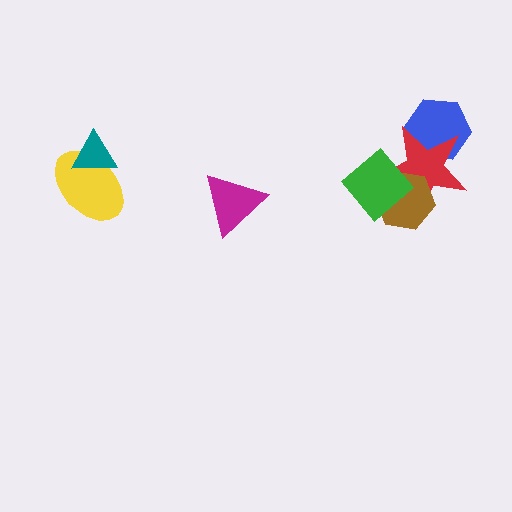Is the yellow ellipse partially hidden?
Yes, it is partially covered by another shape.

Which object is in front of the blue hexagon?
The red star is in front of the blue hexagon.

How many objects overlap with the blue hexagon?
1 object overlaps with the blue hexagon.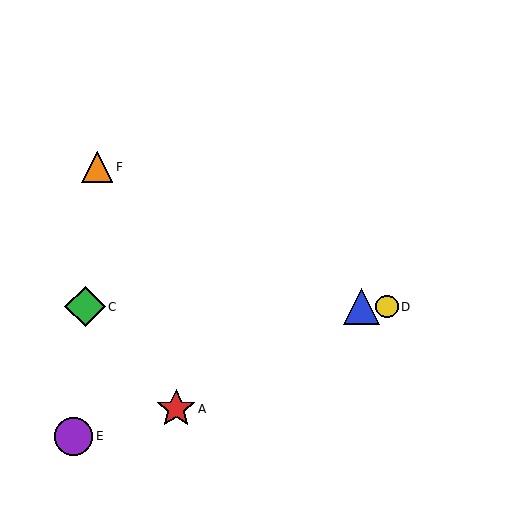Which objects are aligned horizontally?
Objects B, C, D are aligned horizontally.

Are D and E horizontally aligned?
No, D is at y≈307 and E is at y≈436.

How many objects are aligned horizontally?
3 objects (B, C, D) are aligned horizontally.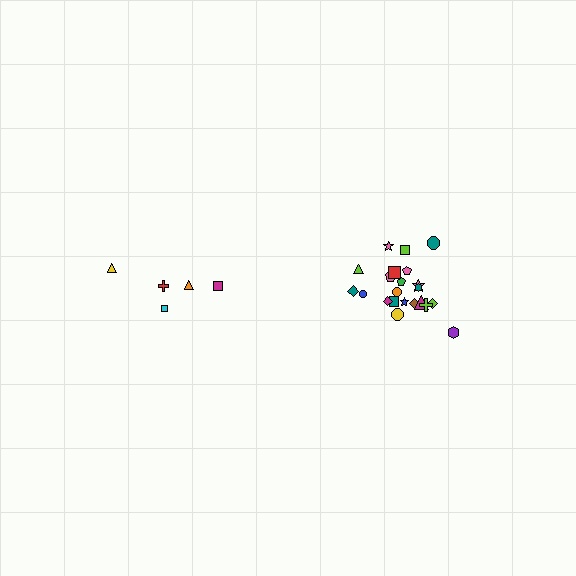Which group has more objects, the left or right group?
The right group.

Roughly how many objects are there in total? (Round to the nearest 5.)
Roughly 25 objects in total.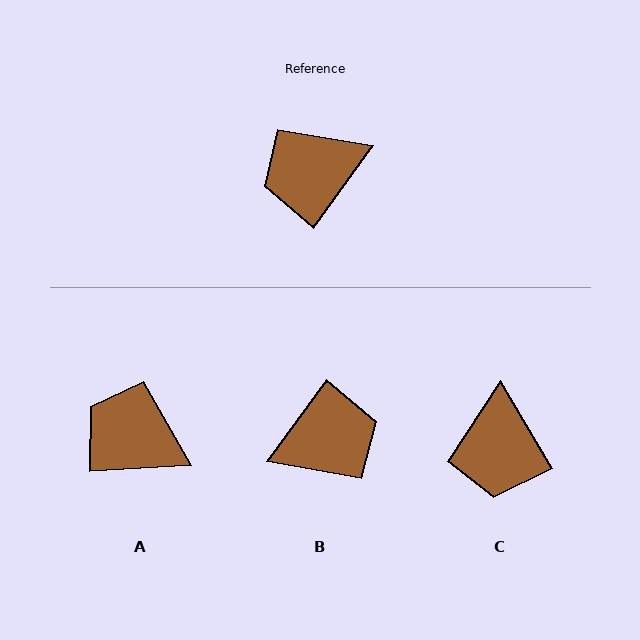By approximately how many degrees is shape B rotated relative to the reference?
Approximately 179 degrees counter-clockwise.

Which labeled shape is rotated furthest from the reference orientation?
B, about 179 degrees away.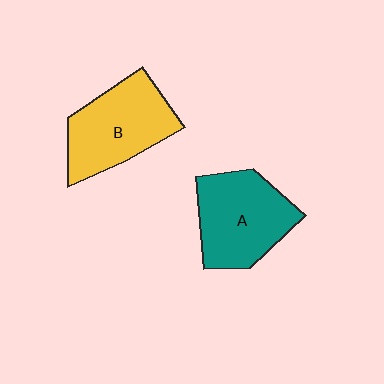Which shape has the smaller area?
Shape A (teal).